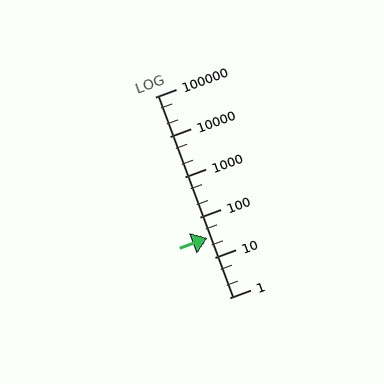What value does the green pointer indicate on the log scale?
The pointer indicates approximately 31.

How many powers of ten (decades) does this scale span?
The scale spans 5 decades, from 1 to 100000.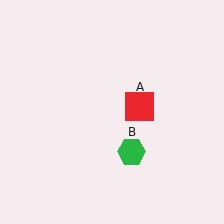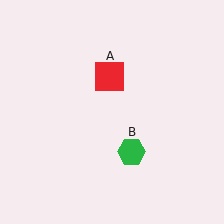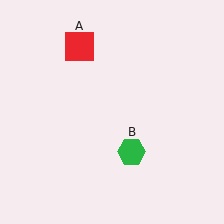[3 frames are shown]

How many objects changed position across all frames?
1 object changed position: red square (object A).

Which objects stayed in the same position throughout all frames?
Green hexagon (object B) remained stationary.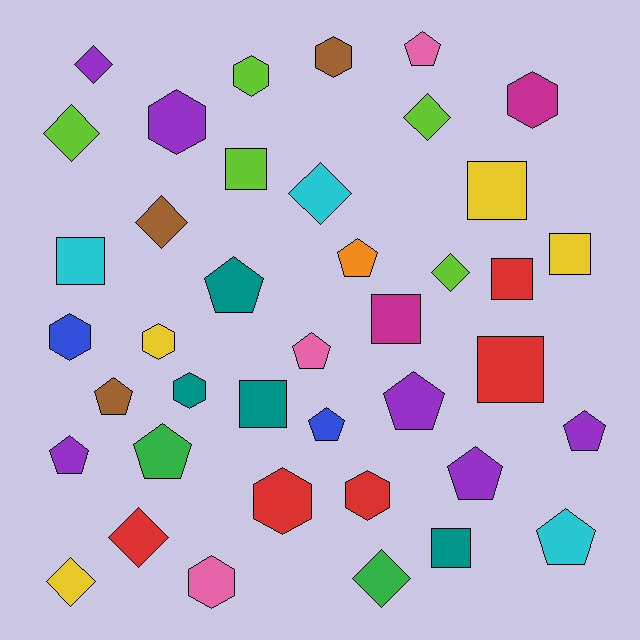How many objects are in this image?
There are 40 objects.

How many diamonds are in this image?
There are 9 diamonds.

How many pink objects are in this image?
There are 3 pink objects.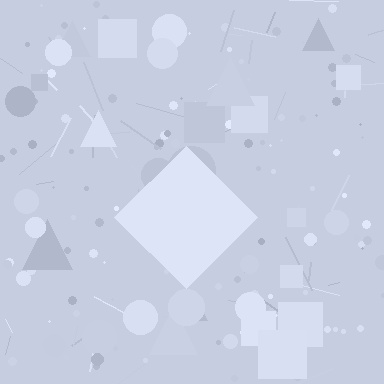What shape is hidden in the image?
A diamond is hidden in the image.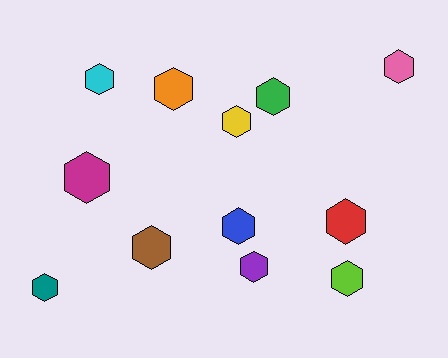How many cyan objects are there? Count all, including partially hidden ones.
There is 1 cyan object.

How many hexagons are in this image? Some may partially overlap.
There are 12 hexagons.